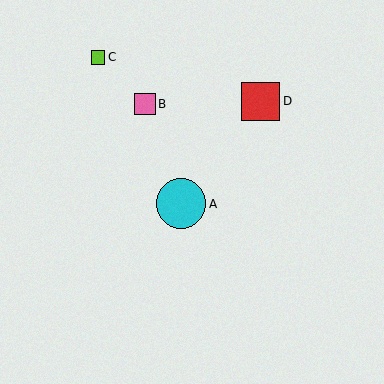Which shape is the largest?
The cyan circle (labeled A) is the largest.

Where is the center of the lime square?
The center of the lime square is at (98, 57).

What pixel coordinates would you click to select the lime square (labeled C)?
Click at (98, 57) to select the lime square C.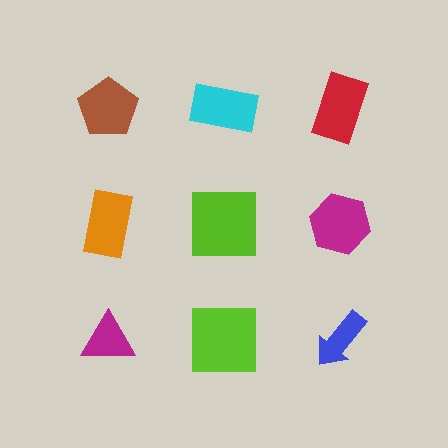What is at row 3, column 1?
A magenta triangle.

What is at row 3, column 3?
A blue arrow.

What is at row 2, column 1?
An orange rectangle.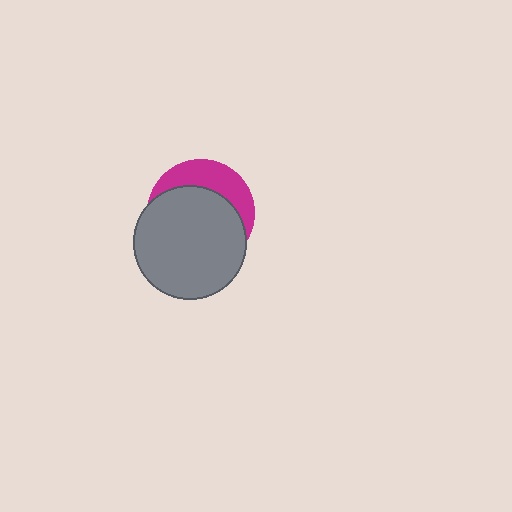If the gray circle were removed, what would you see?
You would see the complete magenta circle.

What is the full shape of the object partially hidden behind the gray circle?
The partially hidden object is a magenta circle.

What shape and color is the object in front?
The object in front is a gray circle.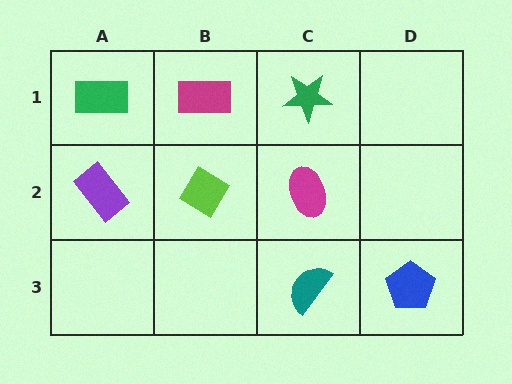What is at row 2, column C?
A magenta ellipse.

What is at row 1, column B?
A magenta rectangle.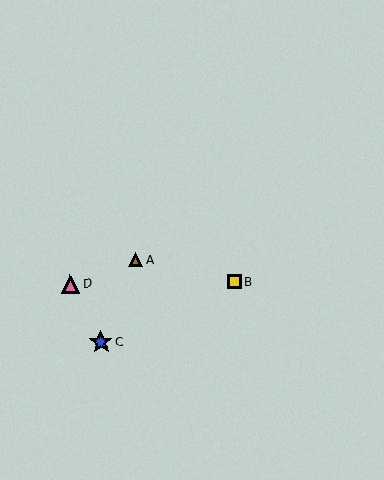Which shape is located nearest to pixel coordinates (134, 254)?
The brown triangle (labeled A) at (136, 260) is nearest to that location.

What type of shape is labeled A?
Shape A is a brown triangle.